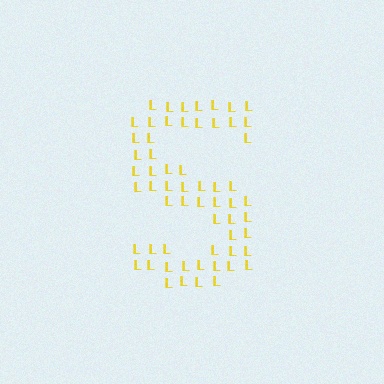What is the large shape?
The large shape is the letter S.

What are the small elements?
The small elements are letter L's.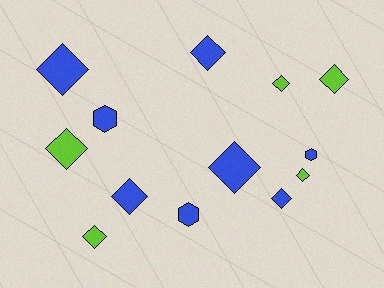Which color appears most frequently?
Blue, with 8 objects.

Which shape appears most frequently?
Diamond, with 10 objects.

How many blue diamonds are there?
There are 5 blue diamonds.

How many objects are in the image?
There are 13 objects.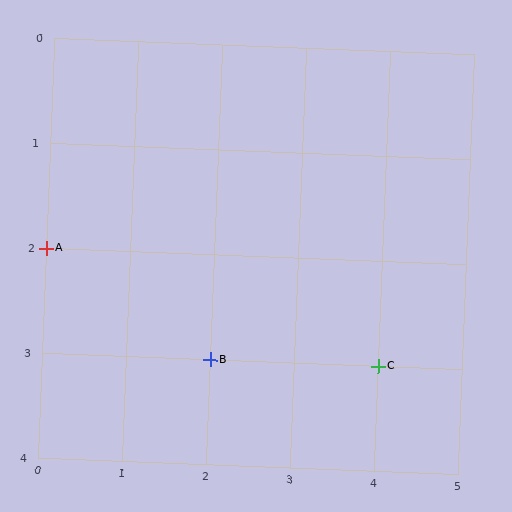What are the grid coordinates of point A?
Point A is at grid coordinates (0, 2).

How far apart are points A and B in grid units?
Points A and B are 2 columns and 1 row apart (about 2.2 grid units diagonally).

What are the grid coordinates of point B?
Point B is at grid coordinates (2, 3).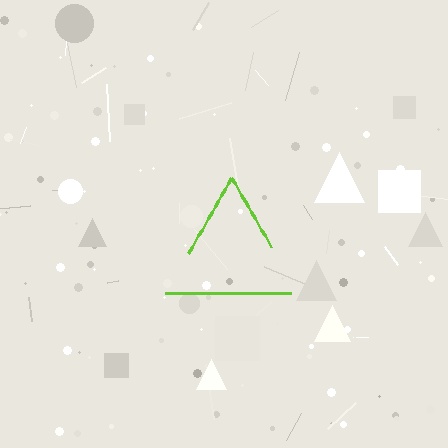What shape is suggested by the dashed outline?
The dashed outline suggests a triangle.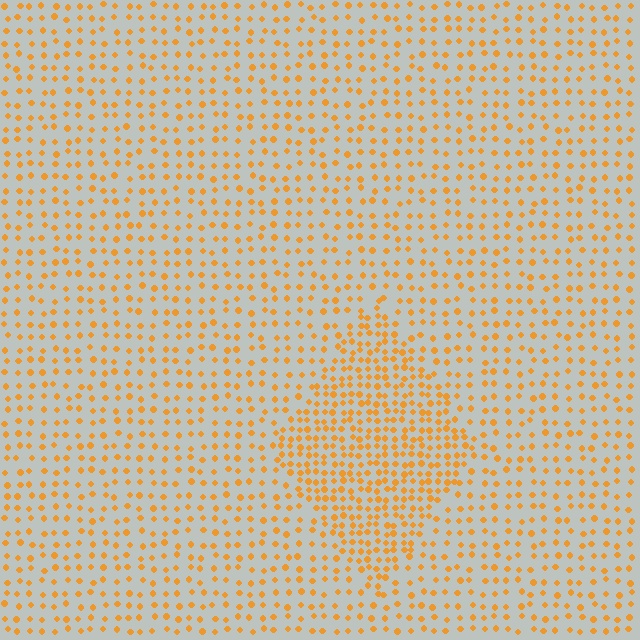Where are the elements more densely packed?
The elements are more densely packed inside the diamond boundary.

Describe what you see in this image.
The image contains small orange elements arranged at two different densities. A diamond-shaped region is visible where the elements are more densely packed than the surrounding area.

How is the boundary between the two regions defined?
The boundary is defined by a change in element density (approximately 2.0x ratio). All elements are the same color, size, and shape.